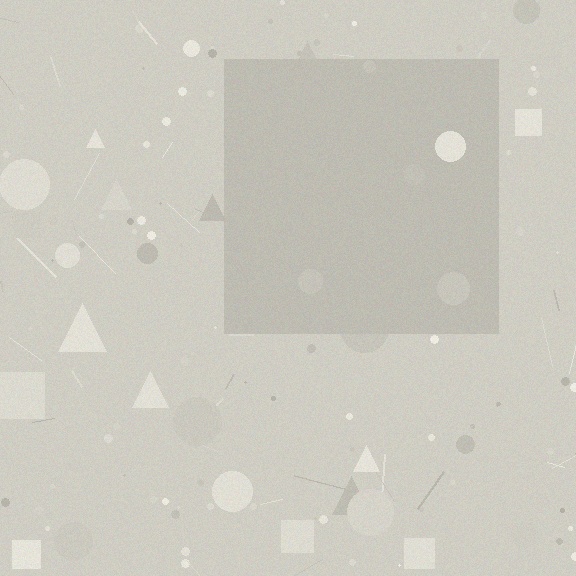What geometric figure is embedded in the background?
A square is embedded in the background.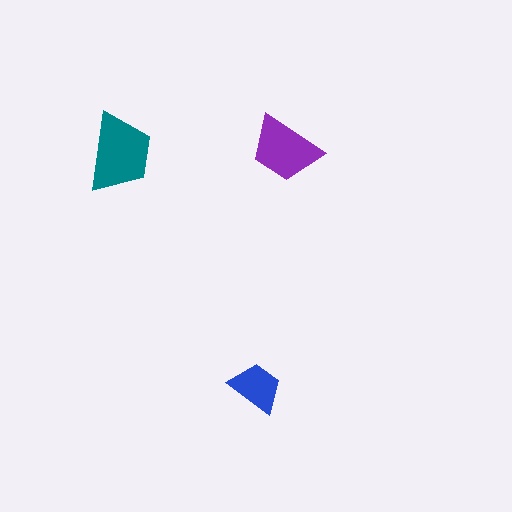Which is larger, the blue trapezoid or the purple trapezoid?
The purple one.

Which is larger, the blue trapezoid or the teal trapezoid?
The teal one.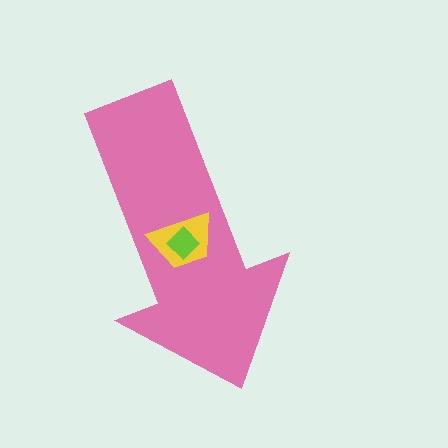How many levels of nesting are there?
3.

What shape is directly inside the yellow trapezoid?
The lime diamond.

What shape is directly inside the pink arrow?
The yellow trapezoid.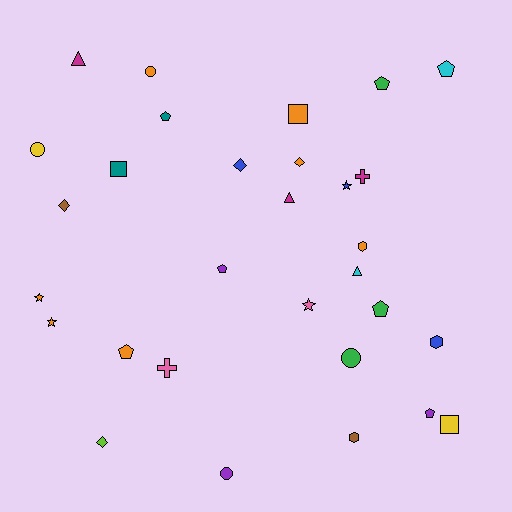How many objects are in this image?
There are 30 objects.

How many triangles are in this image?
There are 3 triangles.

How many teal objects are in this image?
There are 2 teal objects.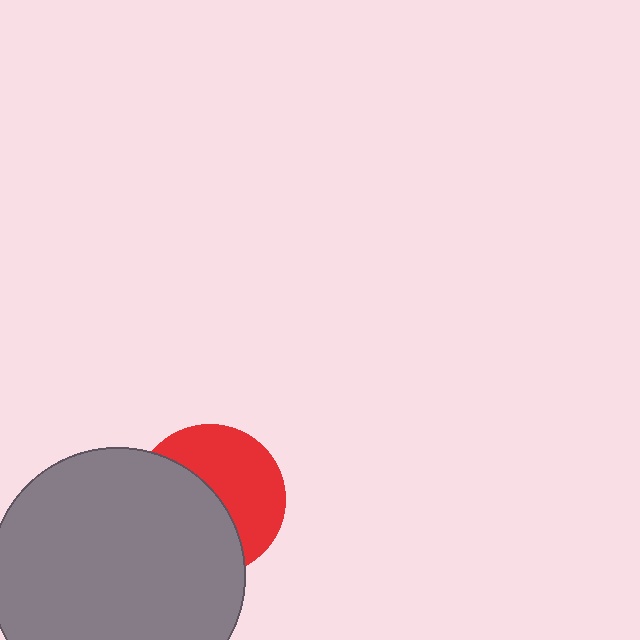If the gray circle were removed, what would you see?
You would see the complete red circle.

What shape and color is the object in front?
The object in front is a gray circle.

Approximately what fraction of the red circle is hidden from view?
Roughly 51% of the red circle is hidden behind the gray circle.